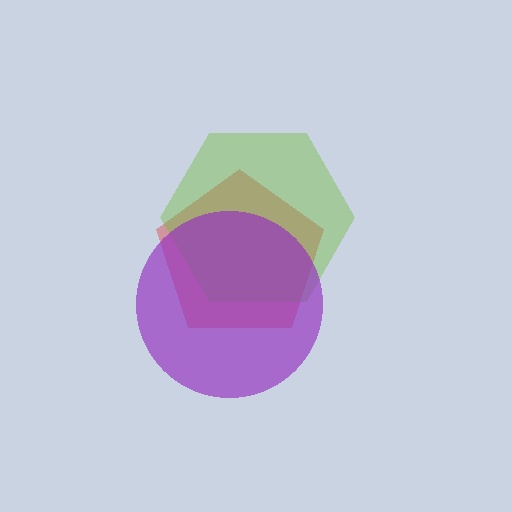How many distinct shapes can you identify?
There are 3 distinct shapes: a red pentagon, a lime hexagon, a purple circle.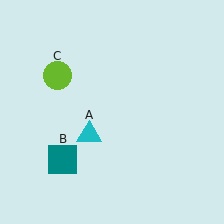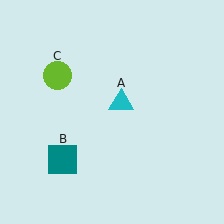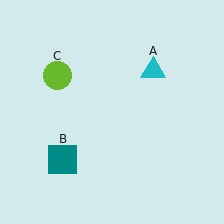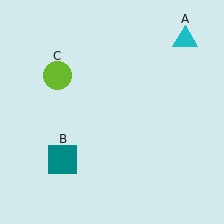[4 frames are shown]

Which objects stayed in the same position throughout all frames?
Teal square (object B) and lime circle (object C) remained stationary.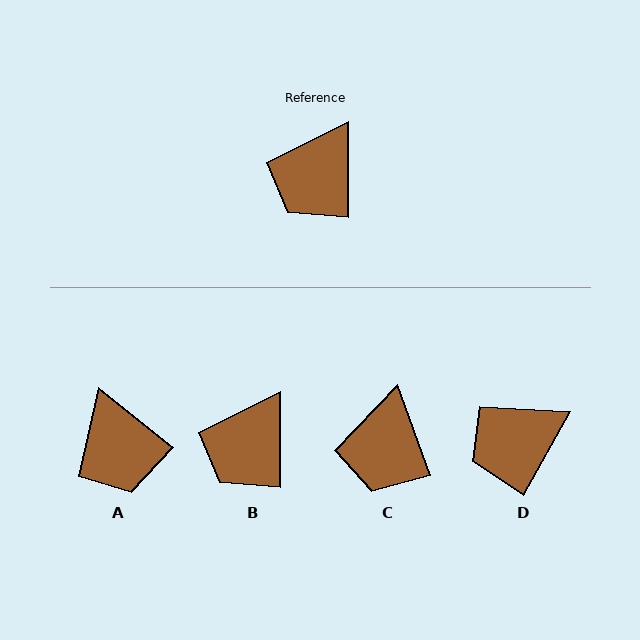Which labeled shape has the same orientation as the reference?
B.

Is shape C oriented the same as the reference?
No, it is off by about 20 degrees.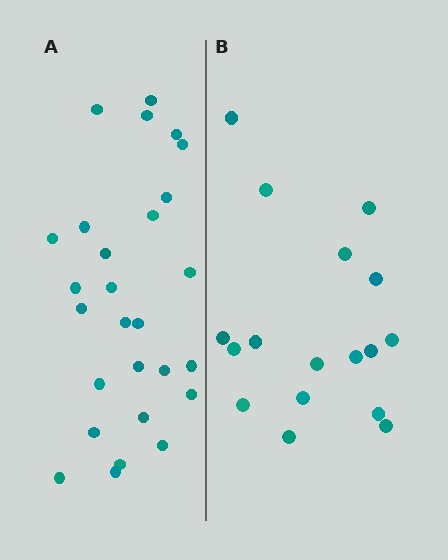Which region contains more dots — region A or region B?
Region A (the left region) has more dots.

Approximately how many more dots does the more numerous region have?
Region A has roughly 10 or so more dots than region B.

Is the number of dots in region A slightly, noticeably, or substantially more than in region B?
Region A has substantially more. The ratio is roughly 1.6 to 1.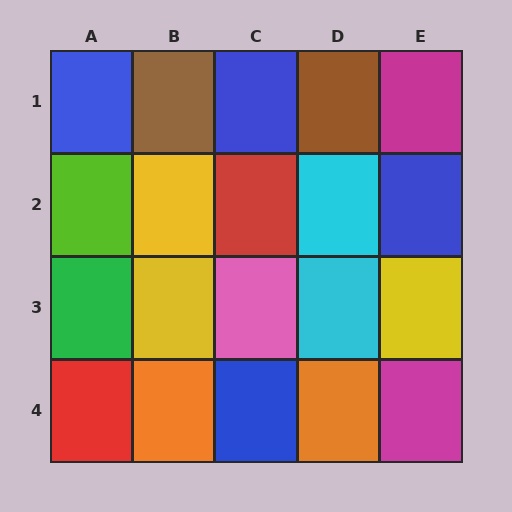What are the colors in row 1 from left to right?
Blue, brown, blue, brown, magenta.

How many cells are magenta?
2 cells are magenta.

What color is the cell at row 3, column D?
Cyan.